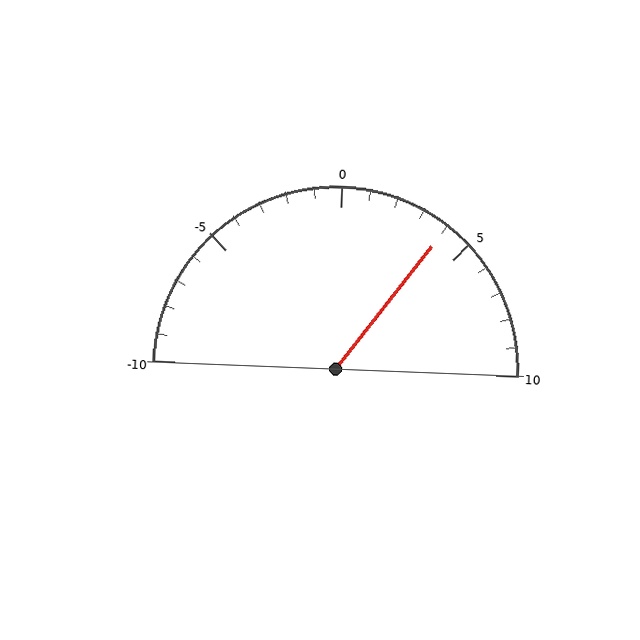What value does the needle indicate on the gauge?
The needle indicates approximately 4.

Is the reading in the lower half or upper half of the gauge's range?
The reading is in the upper half of the range (-10 to 10).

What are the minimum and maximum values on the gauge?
The gauge ranges from -10 to 10.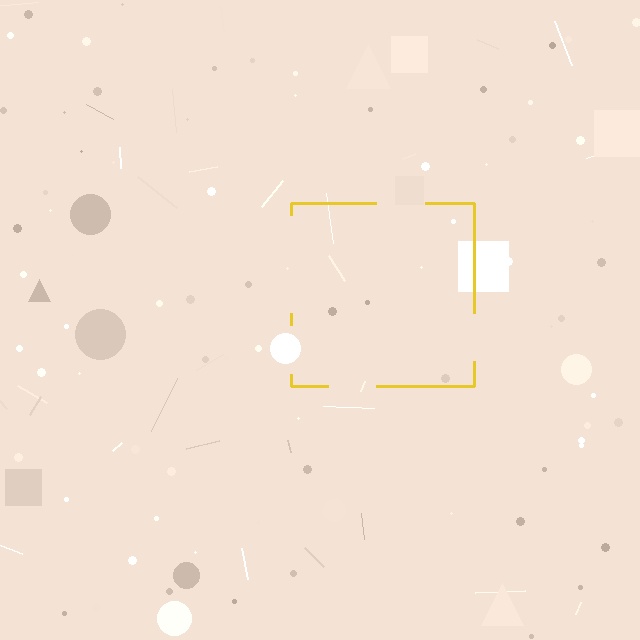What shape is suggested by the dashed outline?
The dashed outline suggests a square.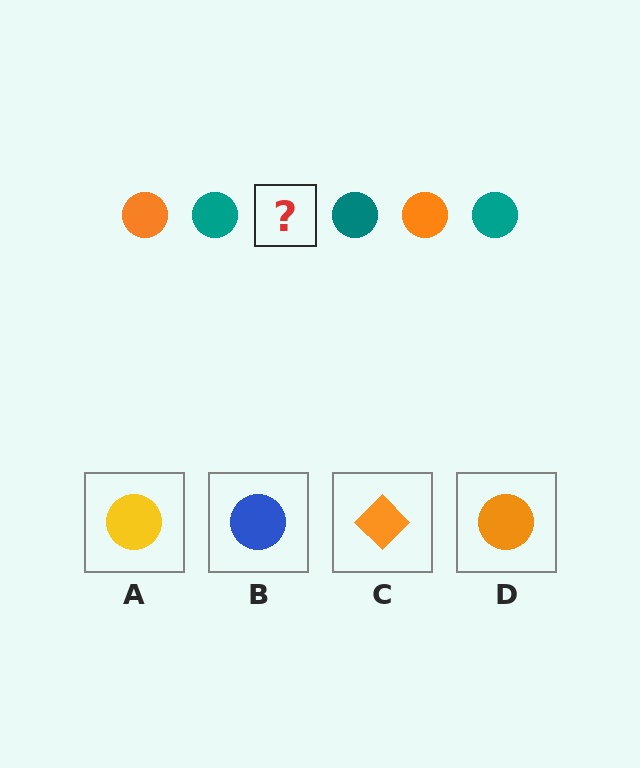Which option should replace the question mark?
Option D.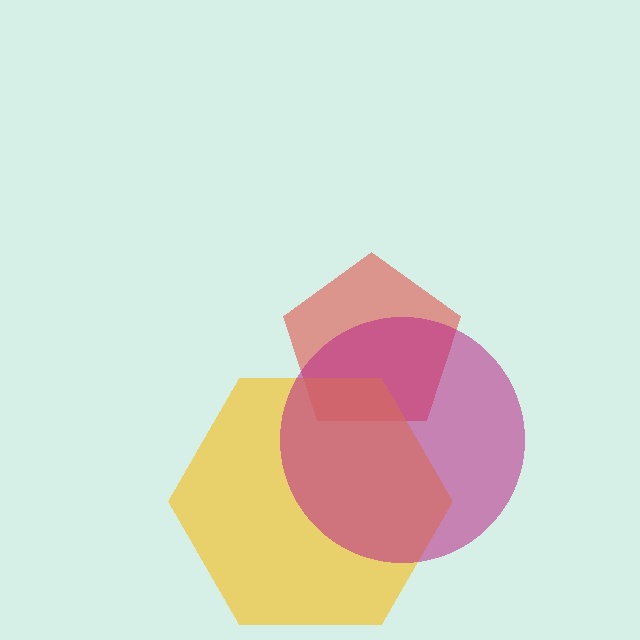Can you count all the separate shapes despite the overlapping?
Yes, there are 3 separate shapes.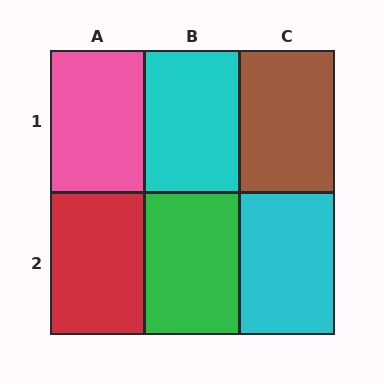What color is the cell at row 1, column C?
Brown.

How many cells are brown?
1 cell is brown.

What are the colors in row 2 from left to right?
Red, green, cyan.